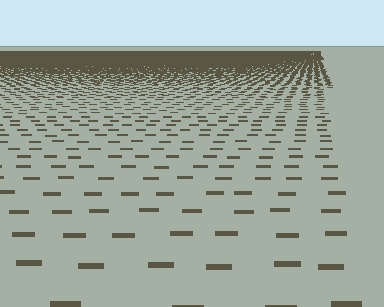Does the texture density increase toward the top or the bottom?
Density increases toward the top.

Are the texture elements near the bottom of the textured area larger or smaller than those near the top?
Larger. Near the bottom, elements are closer to the viewer and appear at a bigger on-screen size.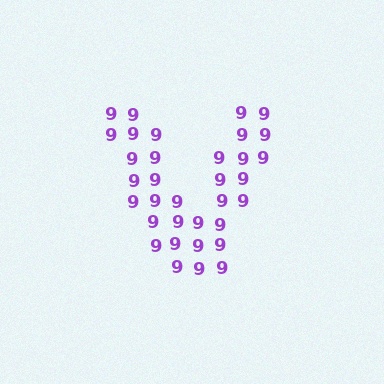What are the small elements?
The small elements are digit 9's.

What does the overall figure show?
The overall figure shows the letter V.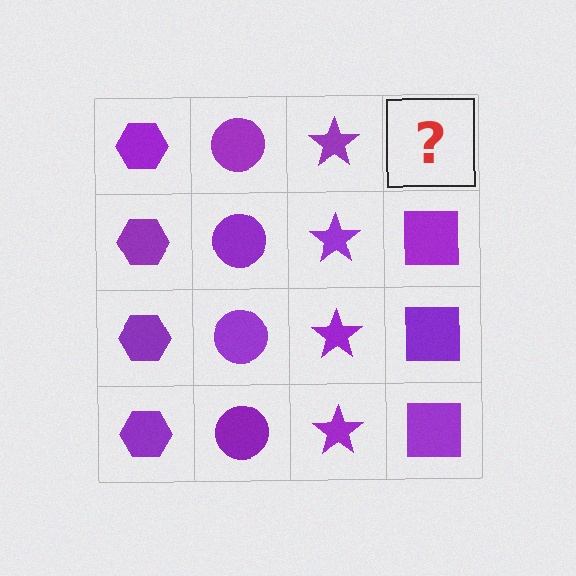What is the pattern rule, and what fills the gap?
The rule is that each column has a consistent shape. The gap should be filled with a purple square.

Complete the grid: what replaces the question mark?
The question mark should be replaced with a purple square.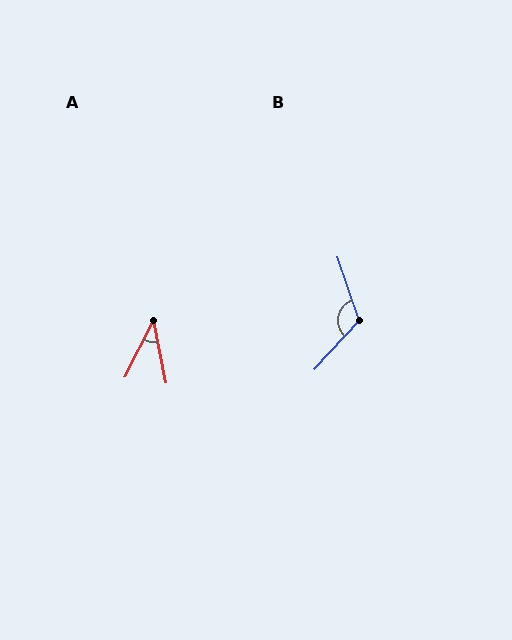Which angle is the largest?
B, at approximately 119 degrees.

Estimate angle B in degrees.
Approximately 119 degrees.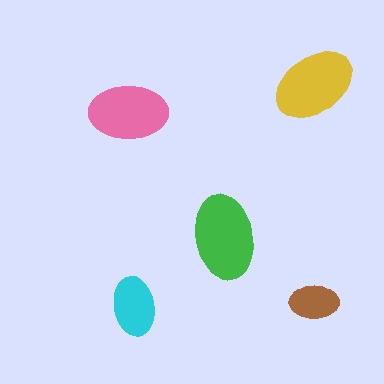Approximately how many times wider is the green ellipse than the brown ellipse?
About 1.5 times wider.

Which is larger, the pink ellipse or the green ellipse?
The green one.